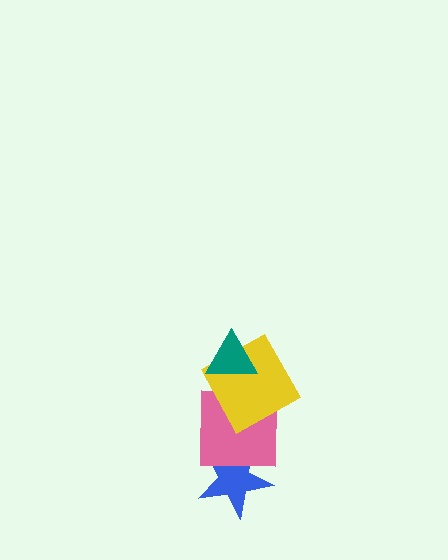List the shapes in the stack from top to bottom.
From top to bottom: the teal triangle, the yellow square, the pink square, the blue star.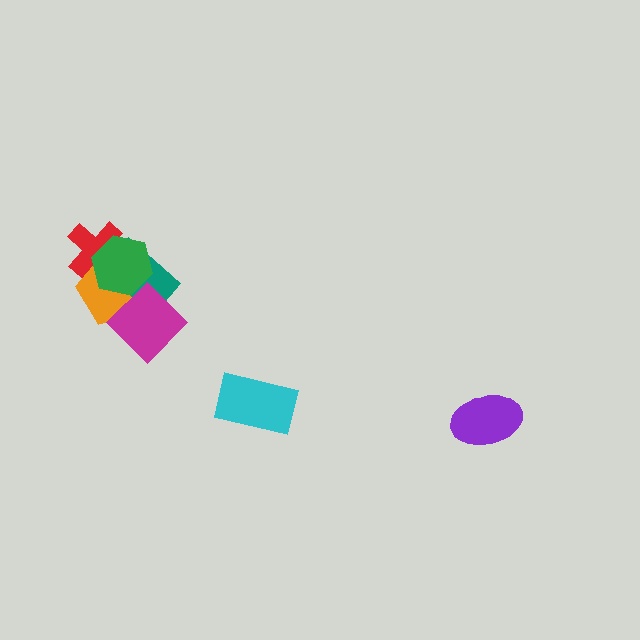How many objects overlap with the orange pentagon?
4 objects overlap with the orange pentagon.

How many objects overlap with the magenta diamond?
3 objects overlap with the magenta diamond.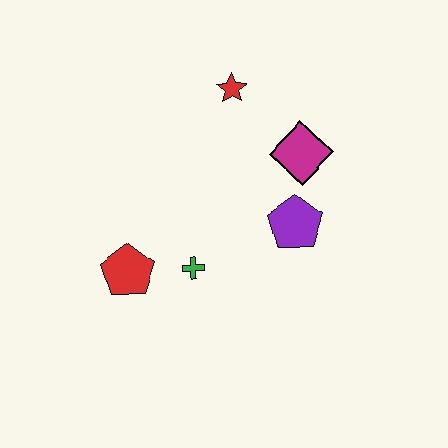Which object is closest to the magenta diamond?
The purple pentagon is closest to the magenta diamond.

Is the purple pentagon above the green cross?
Yes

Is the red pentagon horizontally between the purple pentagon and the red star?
No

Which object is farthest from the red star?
The red pentagon is farthest from the red star.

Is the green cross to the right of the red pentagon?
Yes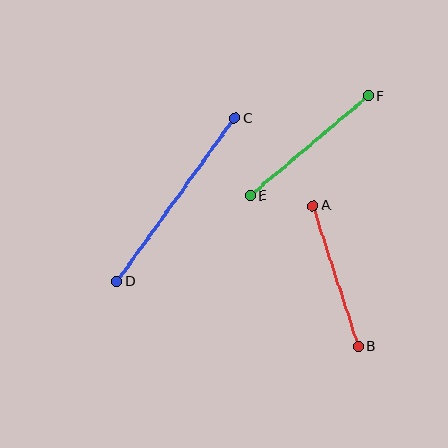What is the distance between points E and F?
The distance is approximately 155 pixels.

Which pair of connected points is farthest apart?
Points C and D are farthest apart.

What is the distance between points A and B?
The distance is approximately 148 pixels.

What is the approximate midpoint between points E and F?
The midpoint is at approximately (309, 146) pixels.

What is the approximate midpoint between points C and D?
The midpoint is at approximately (176, 200) pixels.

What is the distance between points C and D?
The distance is approximately 202 pixels.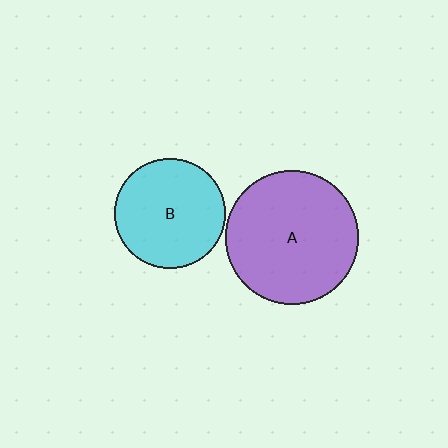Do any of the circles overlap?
No, none of the circles overlap.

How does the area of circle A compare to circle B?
Approximately 1.4 times.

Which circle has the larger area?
Circle A (purple).